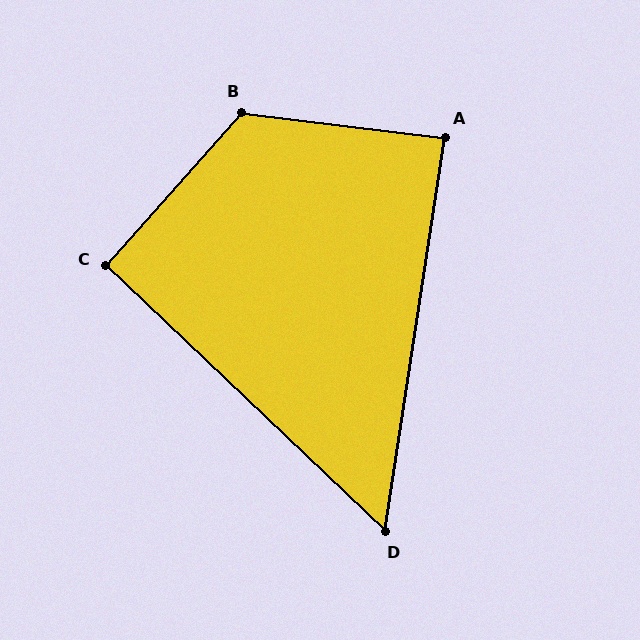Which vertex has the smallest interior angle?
D, at approximately 55 degrees.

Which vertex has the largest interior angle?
B, at approximately 125 degrees.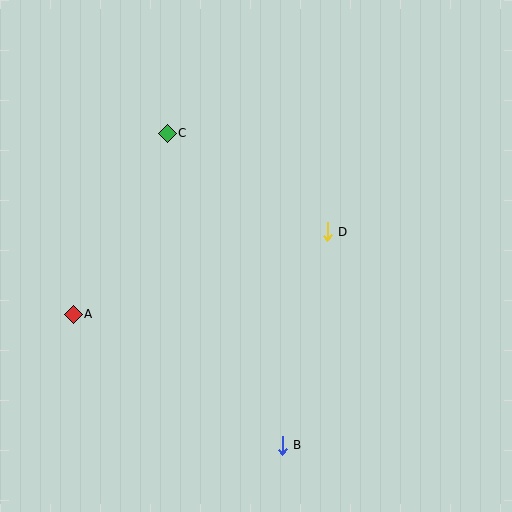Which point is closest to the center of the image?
Point D at (327, 232) is closest to the center.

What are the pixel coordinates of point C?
Point C is at (167, 133).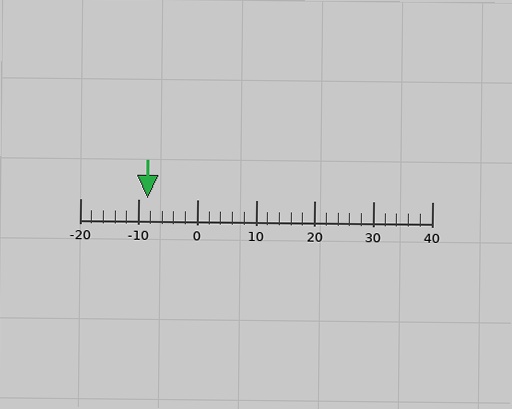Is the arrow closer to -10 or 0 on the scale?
The arrow is closer to -10.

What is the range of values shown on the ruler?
The ruler shows values from -20 to 40.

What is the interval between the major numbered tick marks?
The major tick marks are spaced 10 units apart.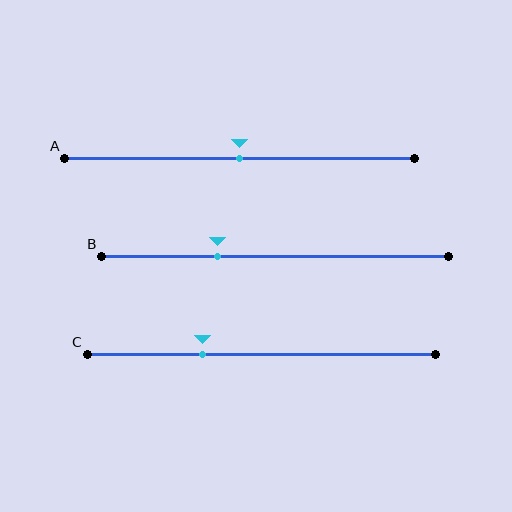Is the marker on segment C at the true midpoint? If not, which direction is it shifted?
No, the marker on segment C is shifted to the left by about 17% of the segment length.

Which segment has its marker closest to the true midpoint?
Segment A has its marker closest to the true midpoint.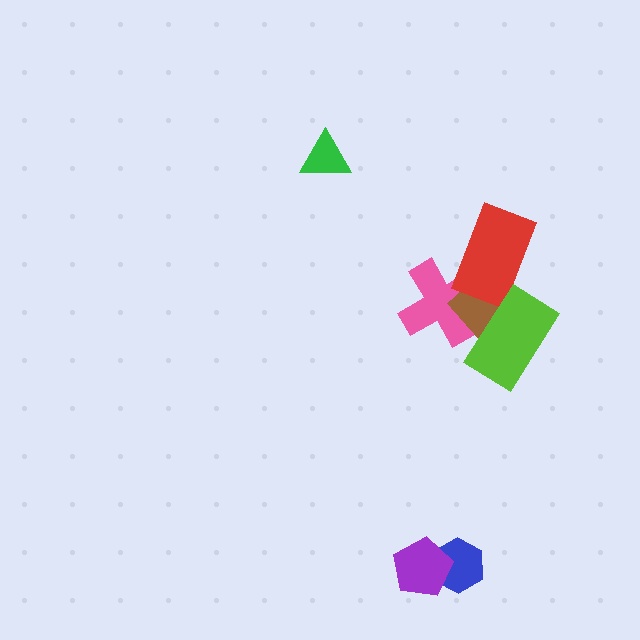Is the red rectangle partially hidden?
No, no other shape covers it.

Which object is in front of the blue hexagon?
The purple pentagon is in front of the blue hexagon.